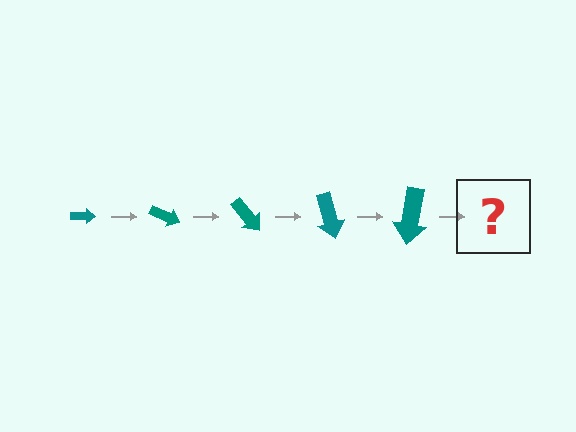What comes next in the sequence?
The next element should be an arrow, larger than the previous one and rotated 125 degrees from the start.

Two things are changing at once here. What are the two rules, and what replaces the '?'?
The two rules are that the arrow grows larger each step and it rotates 25 degrees each step. The '?' should be an arrow, larger than the previous one and rotated 125 degrees from the start.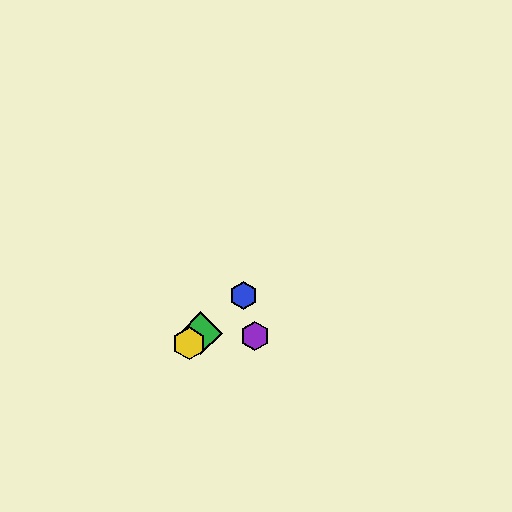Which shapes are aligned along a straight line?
The red diamond, the blue hexagon, the green diamond, the yellow hexagon are aligned along a straight line.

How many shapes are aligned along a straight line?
4 shapes (the red diamond, the blue hexagon, the green diamond, the yellow hexagon) are aligned along a straight line.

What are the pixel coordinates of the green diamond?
The green diamond is at (201, 333).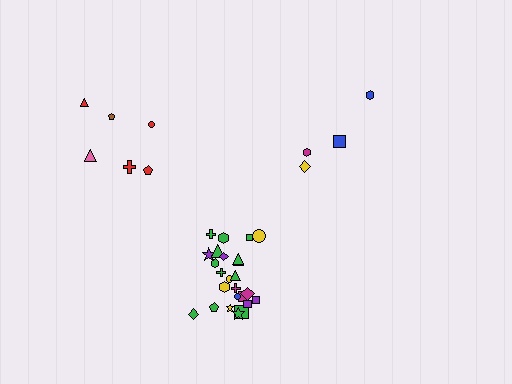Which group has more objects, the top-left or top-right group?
The top-left group.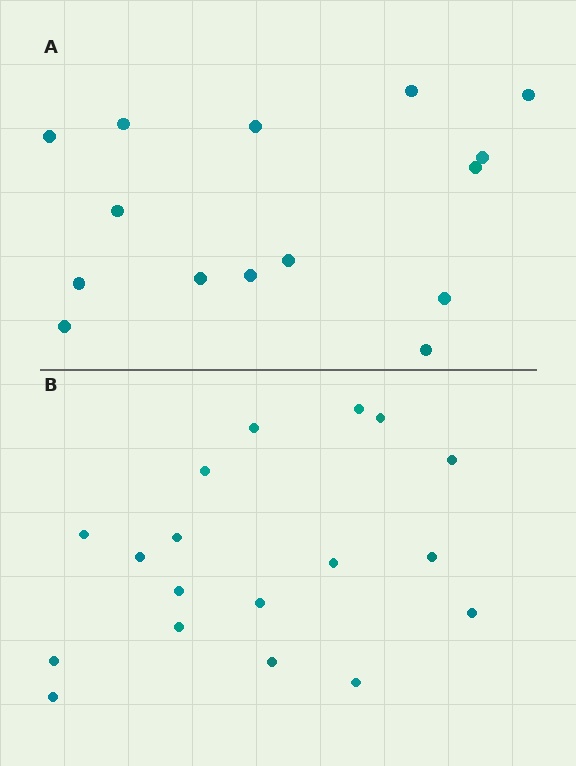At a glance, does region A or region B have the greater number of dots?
Region B (the bottom region) has more dots.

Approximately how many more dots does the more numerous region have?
Region B has just a few more — roughly 2 or 3 more dots than region A.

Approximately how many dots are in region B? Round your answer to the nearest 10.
About 20 dots. (The exact count is 18, which rounds to 20.)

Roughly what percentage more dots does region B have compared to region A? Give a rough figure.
About 20% more.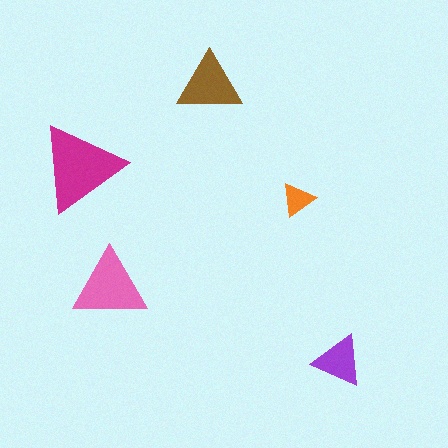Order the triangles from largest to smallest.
the magenta one, the pink one, the brown one, the purple one, the orange one.